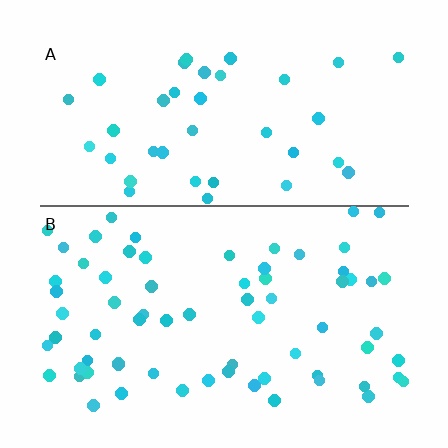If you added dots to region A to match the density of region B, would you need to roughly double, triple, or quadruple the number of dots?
Approximately double.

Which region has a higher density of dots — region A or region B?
B (the bottom).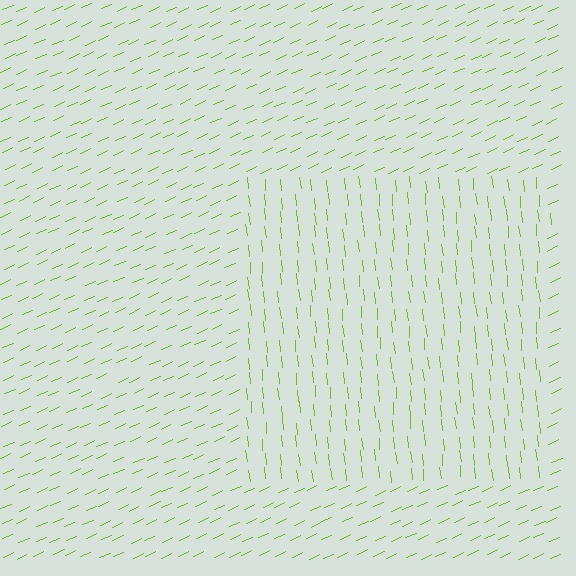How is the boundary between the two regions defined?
The boundary is defined purely by a change in line orientation (approximately 71 degrees difference). All lines are the same color and thickness.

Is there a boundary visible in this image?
Yes, there is a texture boundary formed by a change in line orientation.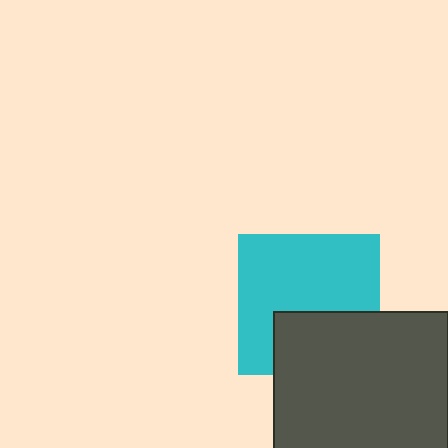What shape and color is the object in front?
The object in front is a dark gray square.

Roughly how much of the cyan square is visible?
Most of it is visible (roughly 66%).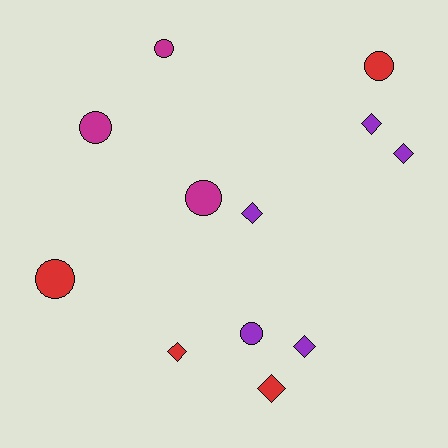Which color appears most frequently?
Purple, with 5 objects.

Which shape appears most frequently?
Diamond, with 6 objects.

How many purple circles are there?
There is 1 purple circle.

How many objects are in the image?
There are 12 objects.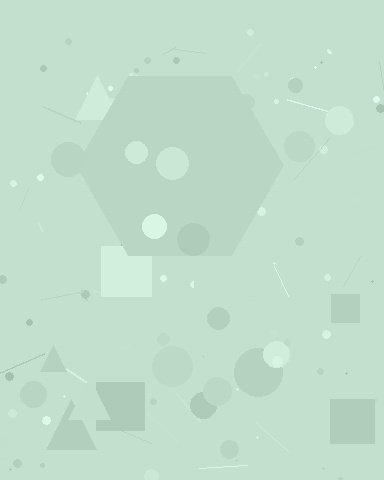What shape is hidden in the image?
A hexagon is hidden in the image.